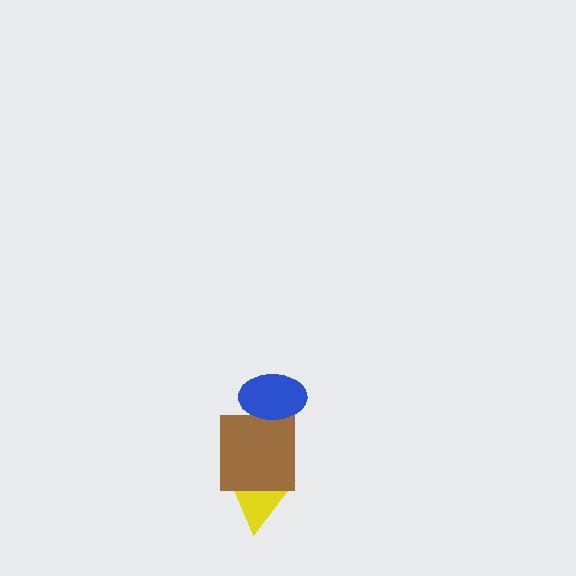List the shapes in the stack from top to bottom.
From top to bottom: the blue ellipse, the brown square, the yellow triangle.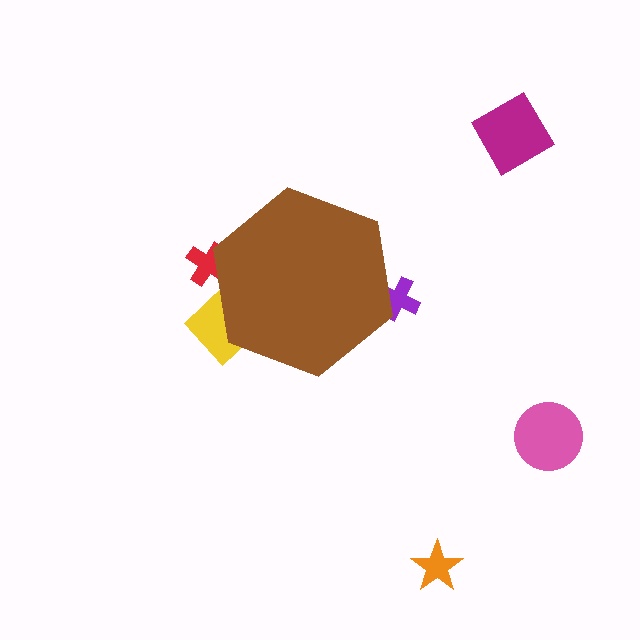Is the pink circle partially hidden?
No, the pink circle is fully visible.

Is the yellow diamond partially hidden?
Yes, the yellow diamond is partially hidden behind the brown hexagon.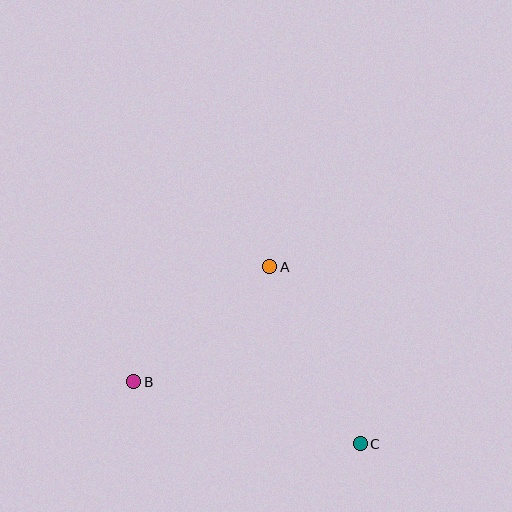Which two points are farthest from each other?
Points B and C are farthest from each other.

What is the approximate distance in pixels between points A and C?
The distance between A and C is approximately 199 pixels.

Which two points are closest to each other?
Points A and B are closest to each other.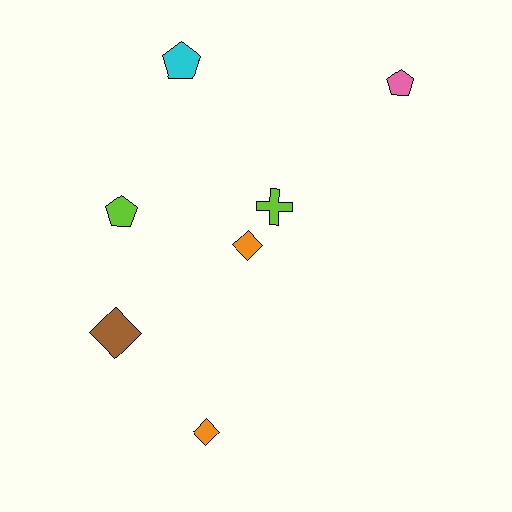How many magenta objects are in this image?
There are no magenta objects.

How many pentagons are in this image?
There are 3 pentagons.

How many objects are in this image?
There are 7 objects.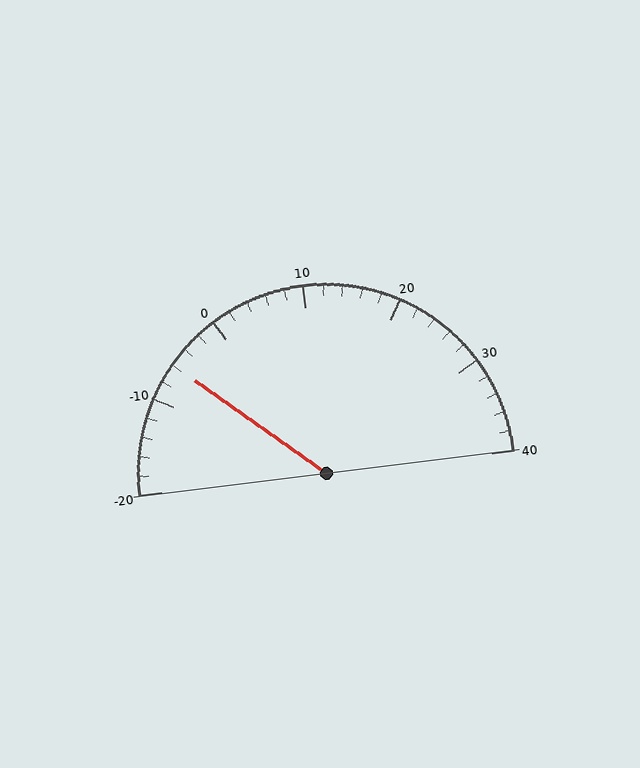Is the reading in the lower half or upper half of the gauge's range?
The reading is in the lower half of the range (-20 to 40).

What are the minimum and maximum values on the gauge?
The gauge ranges from -20 to 40.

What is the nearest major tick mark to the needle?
The nearest major tick mark is -10.